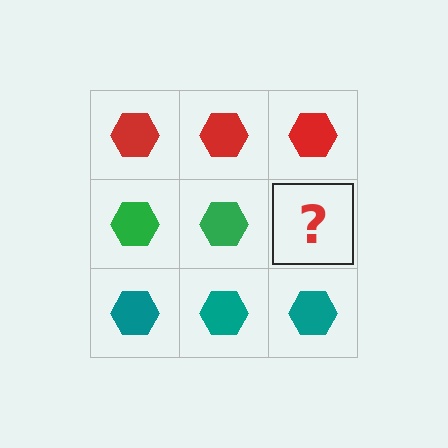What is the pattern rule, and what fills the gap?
The rule is that each row has a consistent color. The gap should be filled with a green hexagon.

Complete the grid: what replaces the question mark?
The question mark should be replaced with a green hexagon.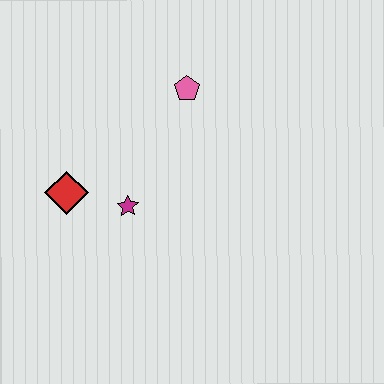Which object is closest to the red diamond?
The magenta star is closest to the red diamond.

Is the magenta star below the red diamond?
Yes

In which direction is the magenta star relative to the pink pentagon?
The magenta star is below the pink pentagon.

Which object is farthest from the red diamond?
The pink pentagon is farthest from the red diamond.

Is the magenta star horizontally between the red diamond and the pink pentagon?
Yes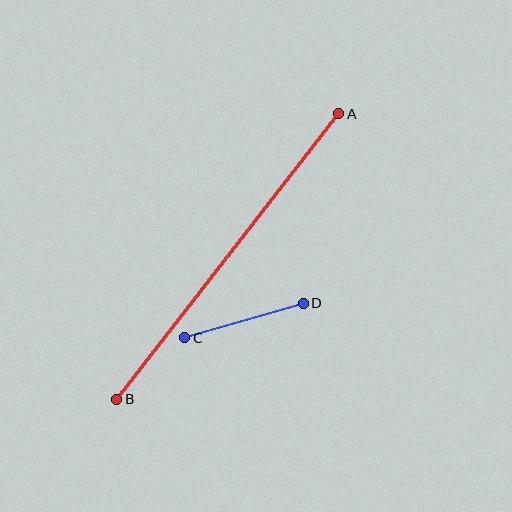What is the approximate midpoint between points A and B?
The midpoint is at approximately (228, 257) pixels.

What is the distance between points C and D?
The distance is approximately 123 pixels.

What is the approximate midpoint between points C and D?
The midpoint is at approximately (244, 320) pixels.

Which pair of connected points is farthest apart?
Points A and B are farthest apart.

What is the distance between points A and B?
The distance is approximately 361 pixels.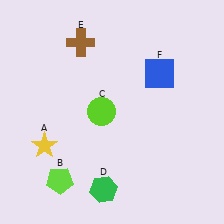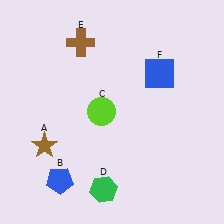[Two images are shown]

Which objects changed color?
A changed from yellow to brown. B changed from lime to blue.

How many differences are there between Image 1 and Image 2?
There are 2 differences between the two images.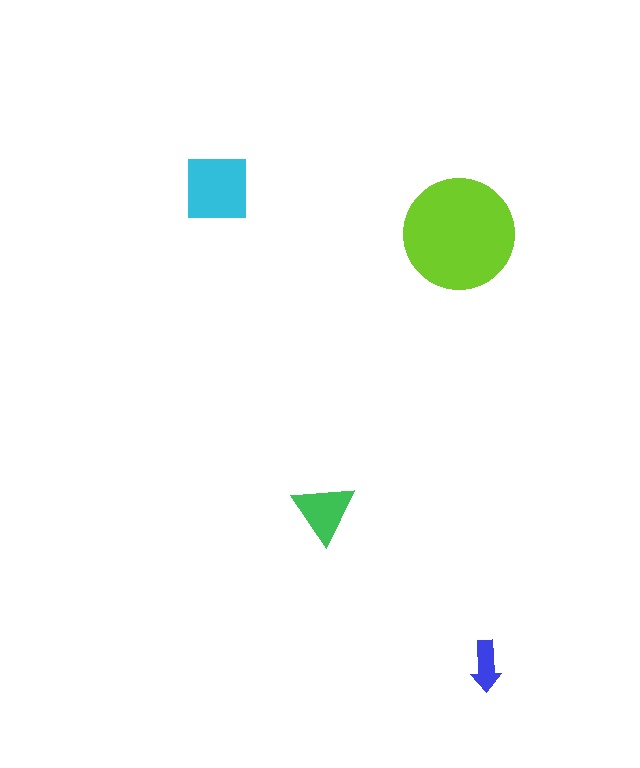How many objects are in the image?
There are 4 objects in the image.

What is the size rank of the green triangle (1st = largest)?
3rd.